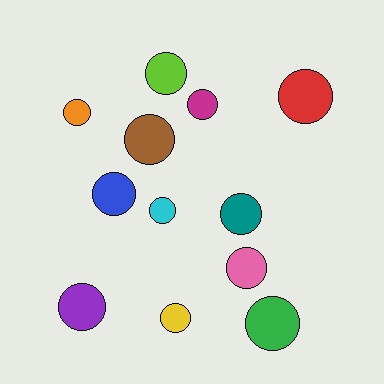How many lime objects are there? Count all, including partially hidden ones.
There is 1 lime object.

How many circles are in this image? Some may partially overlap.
There are 12 circles.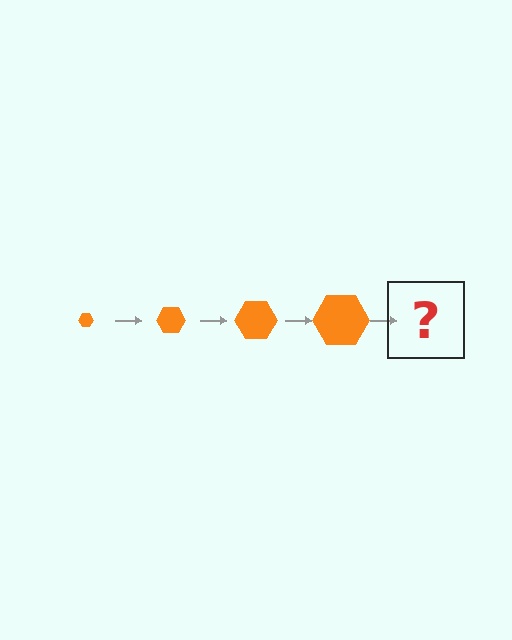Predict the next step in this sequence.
The next step is an orange hexagon, larger than the previous one.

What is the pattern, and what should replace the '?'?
The pattern is that the hexagon gets progressively larger each step. The '?' should be an orange hexagon, larger than the previous one.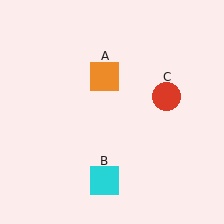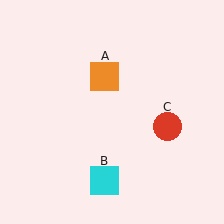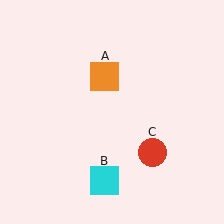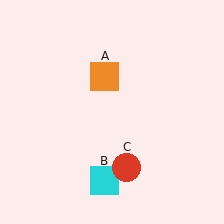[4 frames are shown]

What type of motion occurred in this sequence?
The red circle (object C) rotated clockwise around the center of the scene.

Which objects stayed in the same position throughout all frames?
Orange square (object A) and cyan square (object B) remained stationary.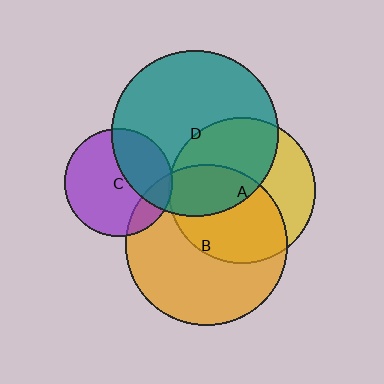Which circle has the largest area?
Circle D (teal).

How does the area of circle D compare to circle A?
Approximately 1.3 times.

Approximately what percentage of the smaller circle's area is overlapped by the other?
Approximately 50%.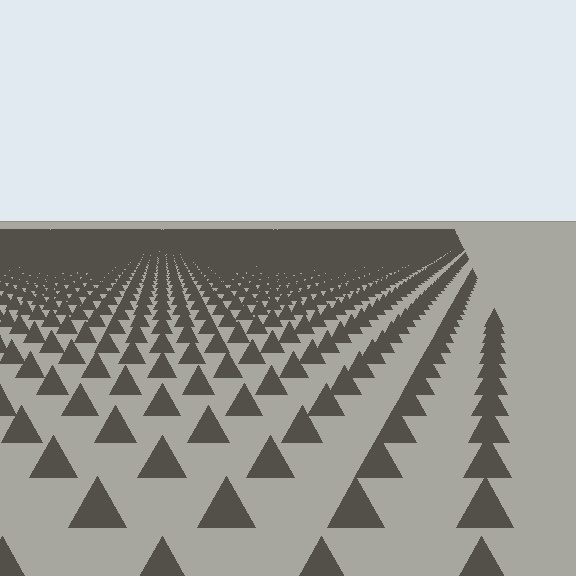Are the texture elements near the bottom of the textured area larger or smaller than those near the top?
Larger. Near the bottom, elements are closer to the viewer and appear at a bigger on-screen size.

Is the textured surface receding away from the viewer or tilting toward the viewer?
The surface is receding away from the viewer. Texture elements get smaller and denser toward the top.